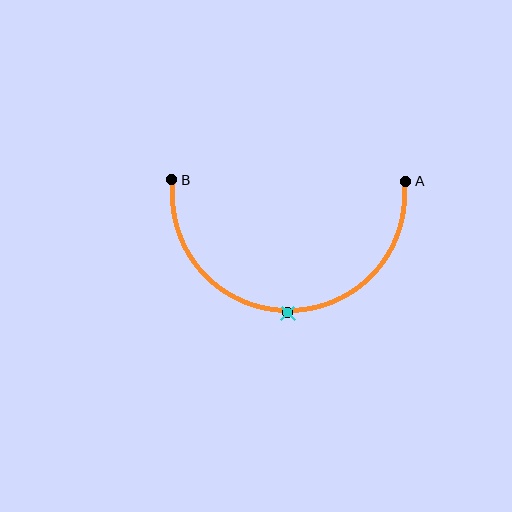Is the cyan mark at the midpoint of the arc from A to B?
Yes. The cyan mark lies on the arc at equal arc-length from both A and B — it is the arc midpoint.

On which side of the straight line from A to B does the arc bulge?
The arc bulges below the straight line connecting A and B.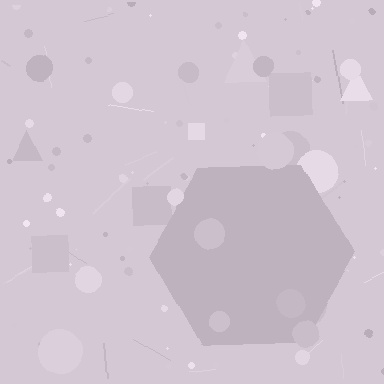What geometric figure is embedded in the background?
A hexagon is embedded in the background.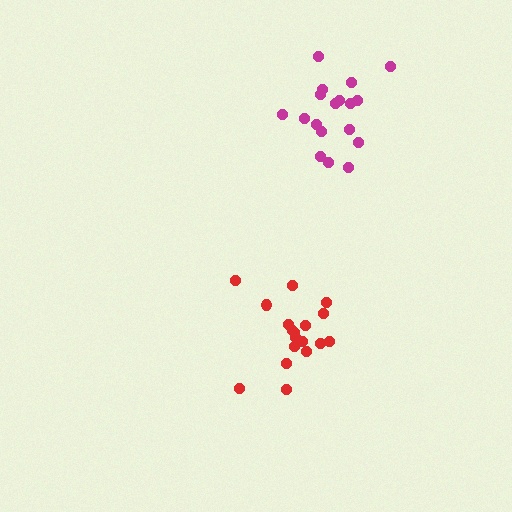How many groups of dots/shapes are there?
There are 2 groups.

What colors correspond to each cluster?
The clusters are colored: magenta, red.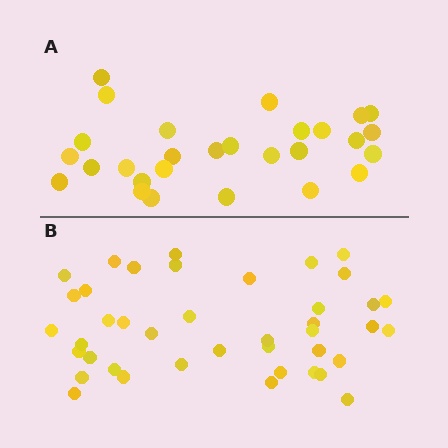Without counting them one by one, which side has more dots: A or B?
Region B (the bottom region) has more dots.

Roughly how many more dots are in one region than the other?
Region B has approximately 15 more dots than region A.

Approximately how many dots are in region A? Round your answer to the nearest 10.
About 30 dots. (The exact count is 28, which rounds to 30.)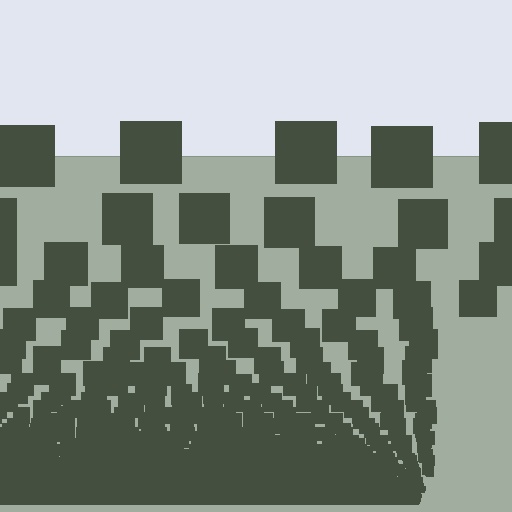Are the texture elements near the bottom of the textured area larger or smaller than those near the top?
Smaller. The gradient is inverted — elements near the bottom are smaller and denser.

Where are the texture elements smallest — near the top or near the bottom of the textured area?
Near the bottom.